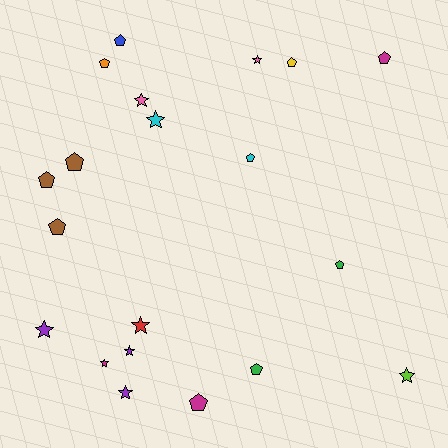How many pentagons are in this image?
There are 11 pentagons.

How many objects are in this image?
There are 20 objects.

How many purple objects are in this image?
There are 3 purple objects.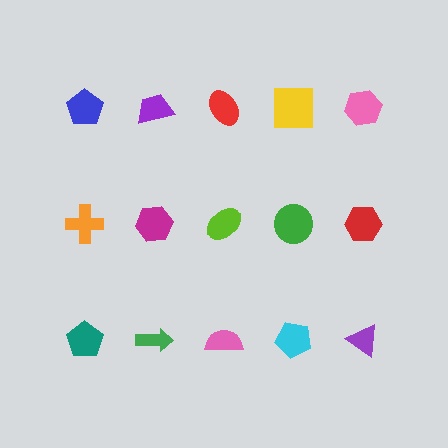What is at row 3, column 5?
A purple triangle.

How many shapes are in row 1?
5 shapes.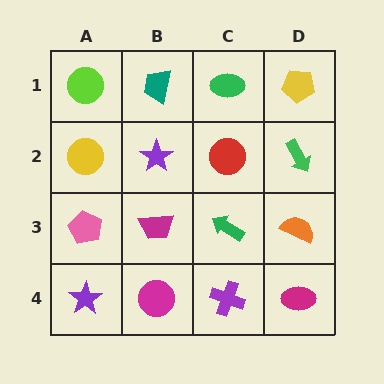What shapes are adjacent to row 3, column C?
A red circle (row 2, column C), a purple cross (row 4, column C), a magenta trapezoid (row 3, column B), an orange semicircle (row 3, column D).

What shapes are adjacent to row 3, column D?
A green arrow (row 2, column D), a magenta ellipse (row 4, column D), a green arrow (row 3, column C).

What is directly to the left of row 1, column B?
A lime circle.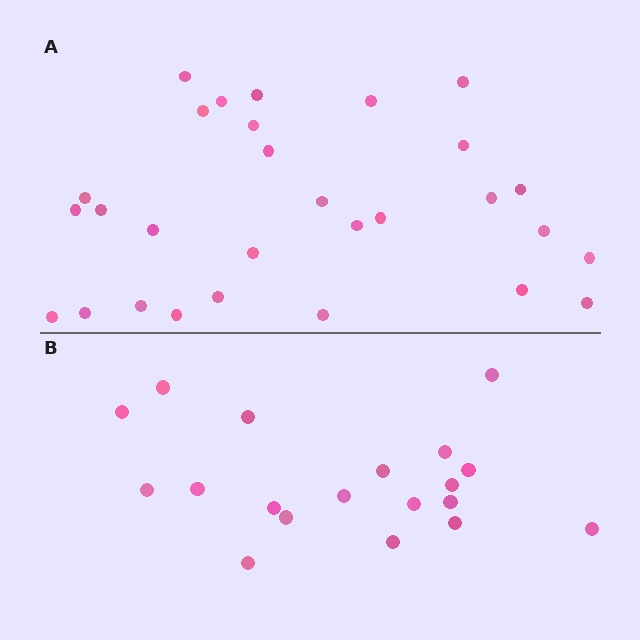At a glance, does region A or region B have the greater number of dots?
Region A (the top region) has more dots.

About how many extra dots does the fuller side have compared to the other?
Region A has roughly 10 or so more dots than region B.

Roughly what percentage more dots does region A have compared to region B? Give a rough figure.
About 55% more.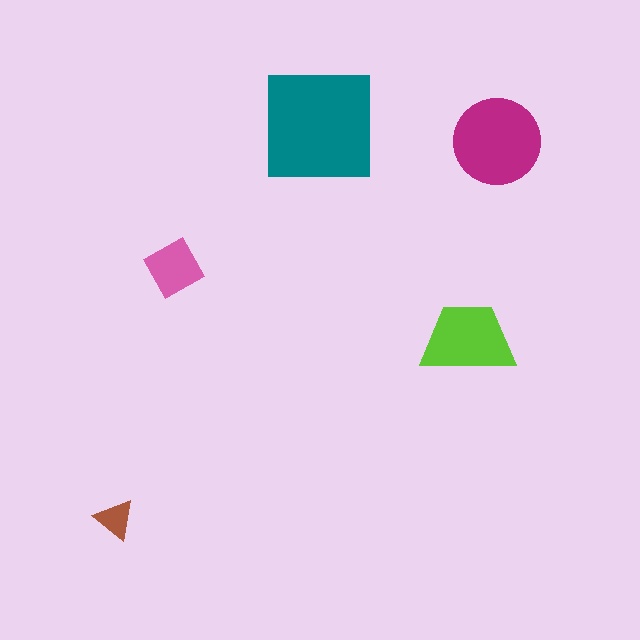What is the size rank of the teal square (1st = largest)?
1st.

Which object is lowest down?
The brown triangle is bottommost.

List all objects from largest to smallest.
The teal square, the magenta circle, the lime trapezoid, the pink diamond, the brown triangle.